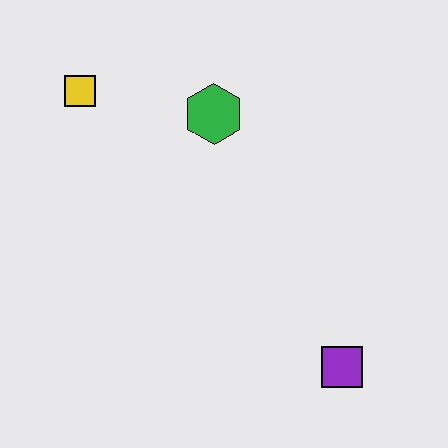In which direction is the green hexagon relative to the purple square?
The green hexagon is above the purple square.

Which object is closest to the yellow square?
The green hexagon is closest to the yellow square.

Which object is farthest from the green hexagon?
The purple square is farthest from the green hexagon.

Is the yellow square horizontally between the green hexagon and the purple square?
No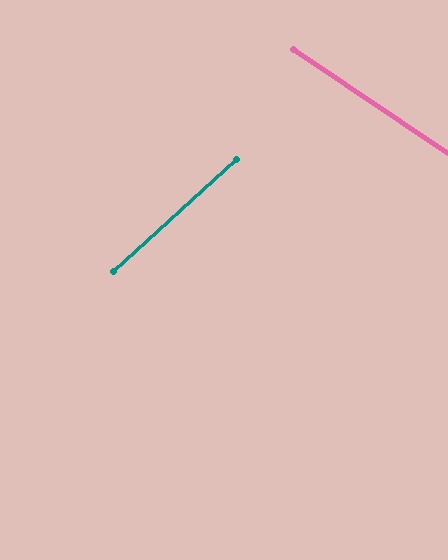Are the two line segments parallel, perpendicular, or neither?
Neither parallel nor perpendicular — they differ by about 76°.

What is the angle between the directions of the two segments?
Approximately 76 degrees.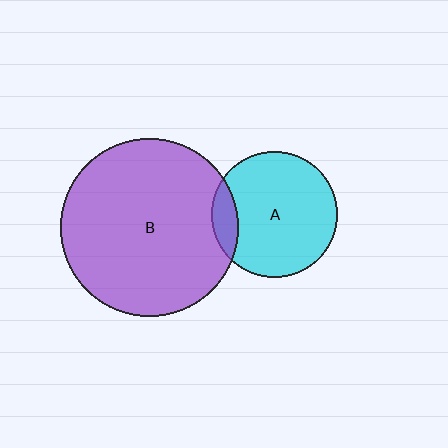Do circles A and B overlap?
Yes.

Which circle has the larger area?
Circle B (purple).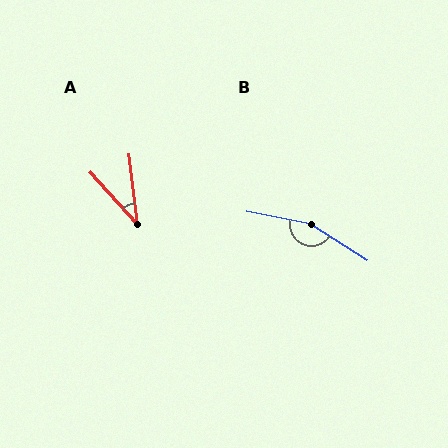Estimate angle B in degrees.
Approximately 158 degrees.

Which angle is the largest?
B, at approximately 158 degrees.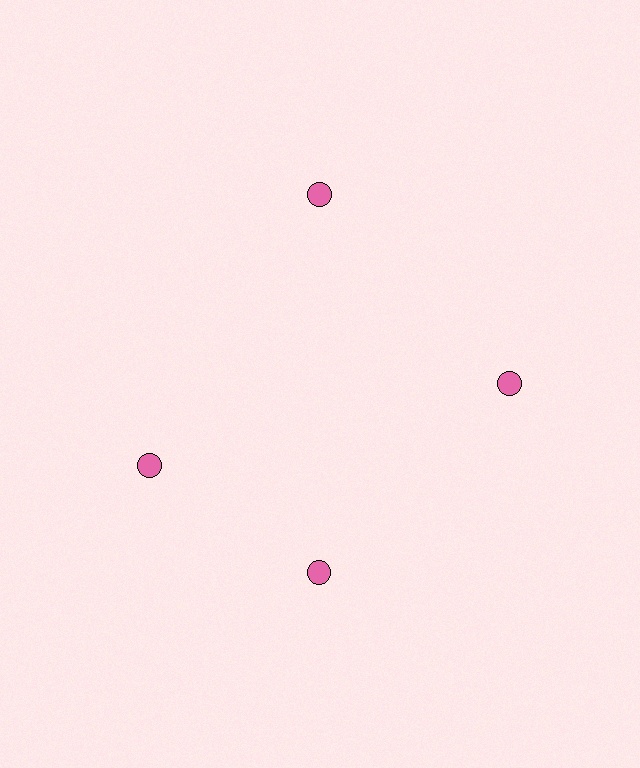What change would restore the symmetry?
The symmetry would be restored by rotating it back into even spacing with its neighbors so that all 4 circles sit at equal angles and equal distance from the center.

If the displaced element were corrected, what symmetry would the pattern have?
It would have 4-fold rotational symmetry — the pattern would map onto itself every 90 degrees.